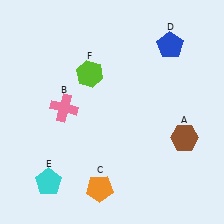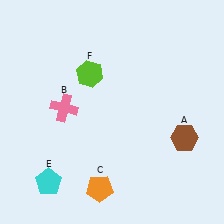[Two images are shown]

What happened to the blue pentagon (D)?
The blue pentagon (D) was removed in Image 2. It was in the top-right area of Image 1.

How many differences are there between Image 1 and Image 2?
There is 1 difference between the two images.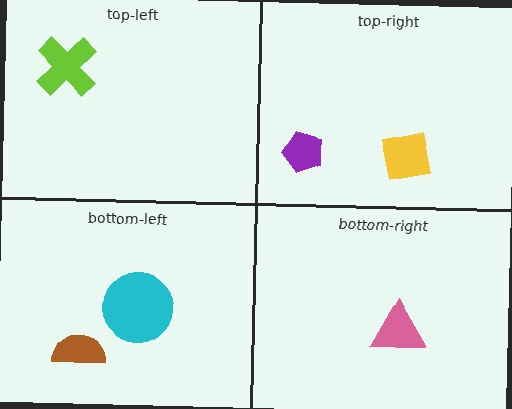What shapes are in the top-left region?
The lime cross.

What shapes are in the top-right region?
The purple pentagon, the yellow square.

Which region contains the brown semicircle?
The bottom-left region.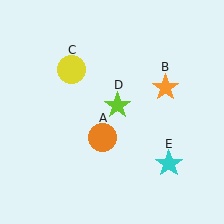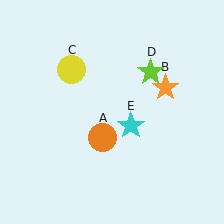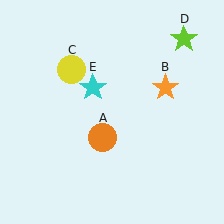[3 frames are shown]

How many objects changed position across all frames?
2 objects changed position: lime star (object D), cyan star (object E).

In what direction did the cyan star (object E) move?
The cyan star (object E) moved up and to the left.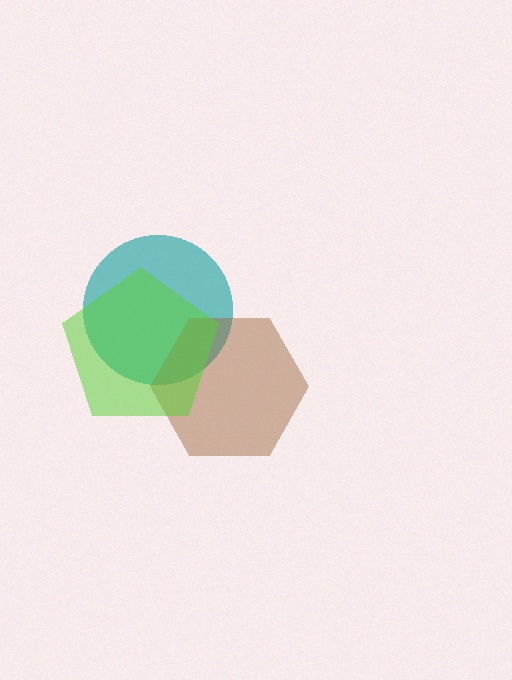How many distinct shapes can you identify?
There are 3 distinct shapes: a teal circle, a brown hexagon, a lime pentagon.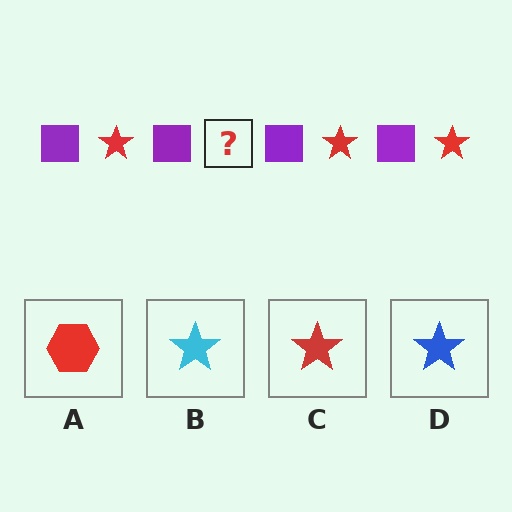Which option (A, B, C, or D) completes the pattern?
C.